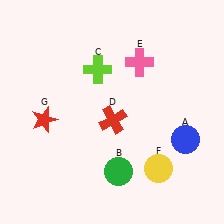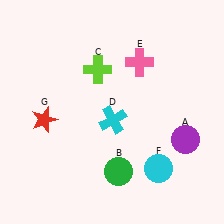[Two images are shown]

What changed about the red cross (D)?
In Image 1, D is red. In Image 2, it changed to cyan.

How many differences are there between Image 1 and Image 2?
There are 3 differences between the two images.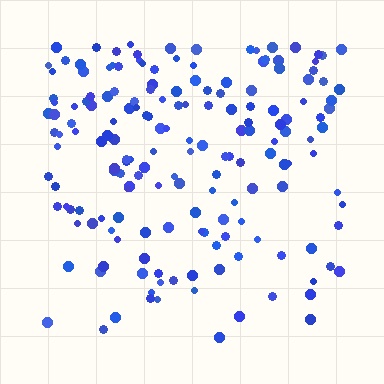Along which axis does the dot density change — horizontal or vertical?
Vertical.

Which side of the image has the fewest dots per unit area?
The bottom.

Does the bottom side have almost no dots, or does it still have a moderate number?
Still a moderate number, just noticeably fewer than the top.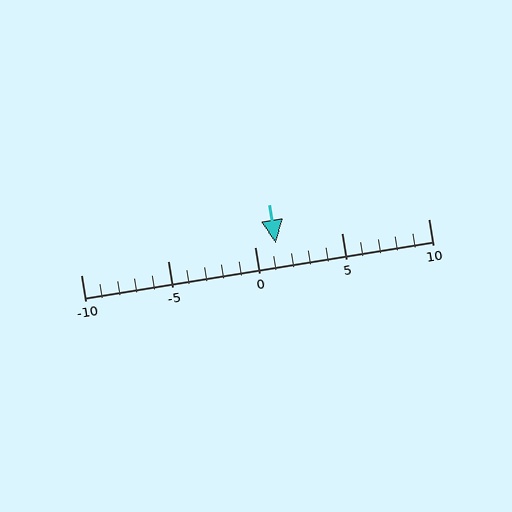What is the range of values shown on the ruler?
The ruler shows values from -10 to 10.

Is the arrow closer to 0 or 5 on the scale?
The arrow is closer to 0.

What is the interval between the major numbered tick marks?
The major tick marks are spaced 5 units apart.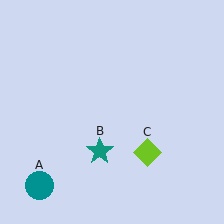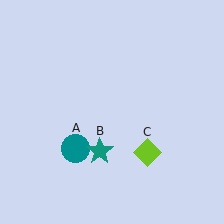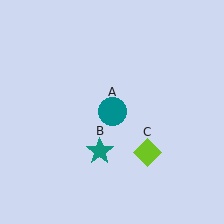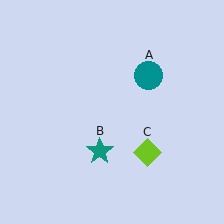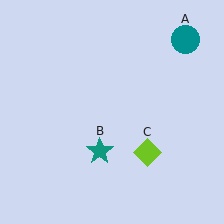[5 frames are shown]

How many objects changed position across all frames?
1 object changed position: teal circle (object A).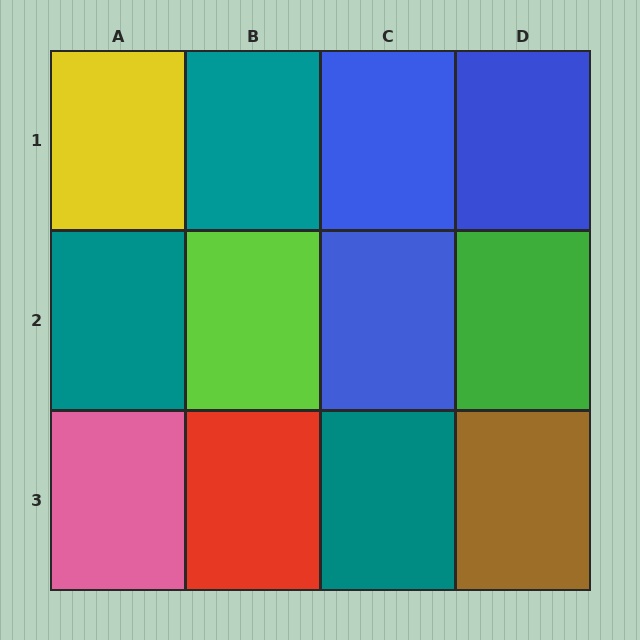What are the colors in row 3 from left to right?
Pink, red, teal, brown.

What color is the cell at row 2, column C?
Blue.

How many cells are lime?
1 cell is lime.